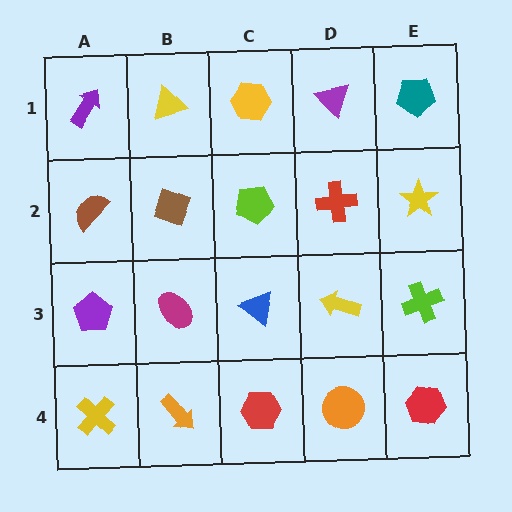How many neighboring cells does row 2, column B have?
4.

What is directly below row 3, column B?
An orange arrow.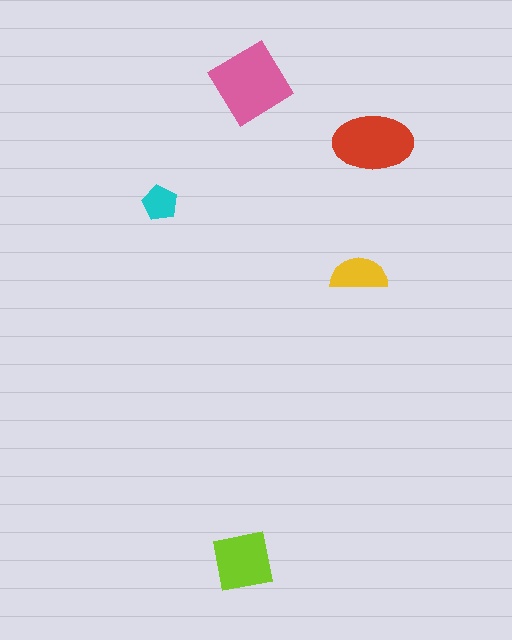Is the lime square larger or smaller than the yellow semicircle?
Larger.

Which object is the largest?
The pink diamond.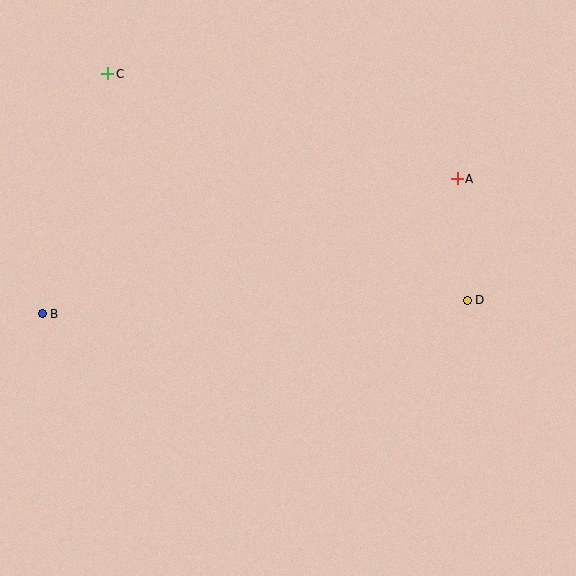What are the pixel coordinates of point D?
Point D is at (467, 300).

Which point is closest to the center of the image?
Point D at (467, 300) is closest to the center.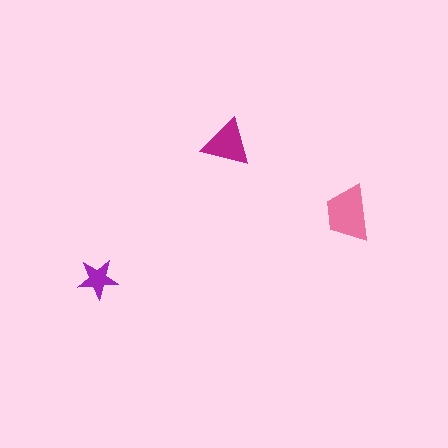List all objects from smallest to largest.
The purple star, the magenta triangle, the pink trapezoid.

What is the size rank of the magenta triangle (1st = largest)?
2nd.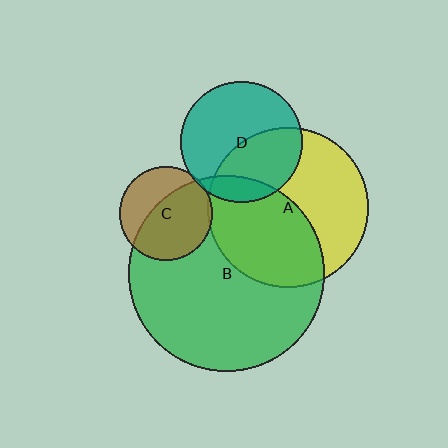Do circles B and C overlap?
Yes.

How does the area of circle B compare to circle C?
Approximately 4.4 times.